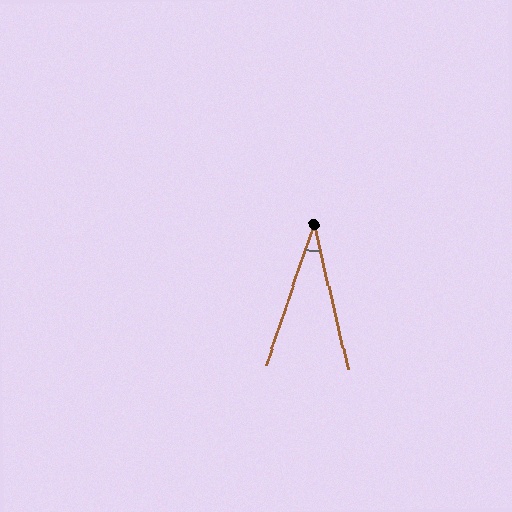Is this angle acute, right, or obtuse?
It is acute.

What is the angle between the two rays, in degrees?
Approximately 32 degrees.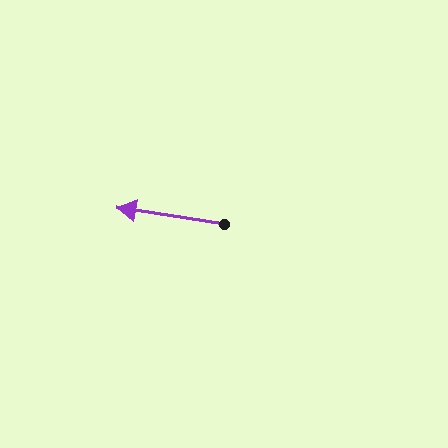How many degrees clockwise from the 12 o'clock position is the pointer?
Approximately 279 degrees.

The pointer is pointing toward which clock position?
Roughly 9 o'clock.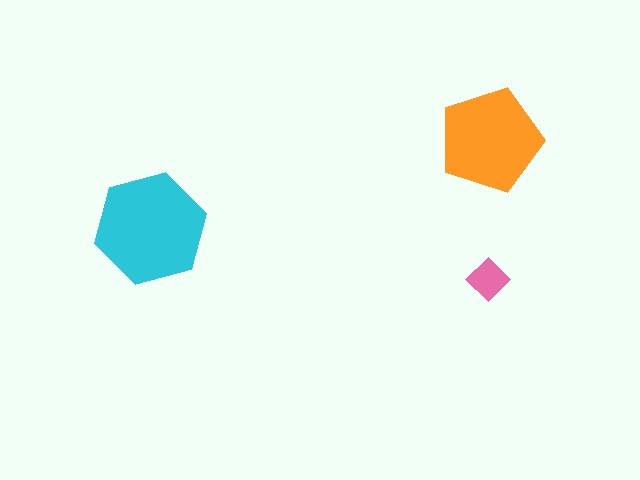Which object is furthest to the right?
The orange pentagon is rightmost.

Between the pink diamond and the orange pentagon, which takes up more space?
The orange pentagon.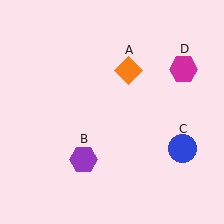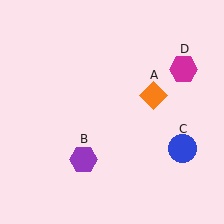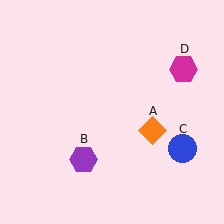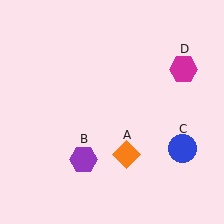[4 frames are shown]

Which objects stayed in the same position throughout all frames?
Purple hexagon (object B) and blue circle (object C) and magenta hexagon (object D) remained stationary.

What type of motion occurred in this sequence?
The orange diamond (object A) rotated clockwise around the center of the scene.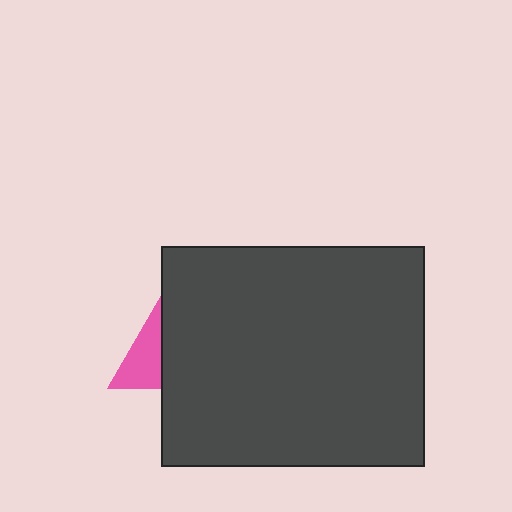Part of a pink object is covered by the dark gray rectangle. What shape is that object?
It is a triangle.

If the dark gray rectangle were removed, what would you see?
You would see the complete pink triangle.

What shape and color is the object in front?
The object in front is a dark gray rectangle.